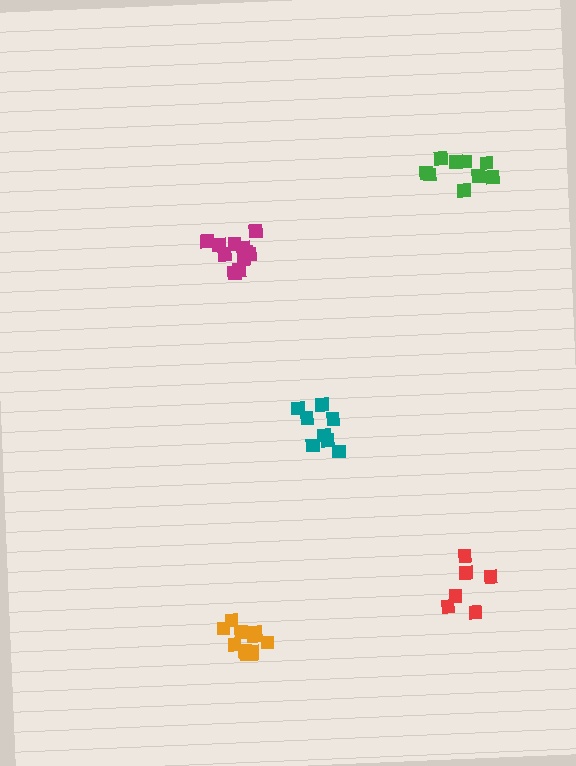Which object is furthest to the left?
The orange cluster is leftmost.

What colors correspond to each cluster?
The clusters are colored: green, red, magenta, orange, teal.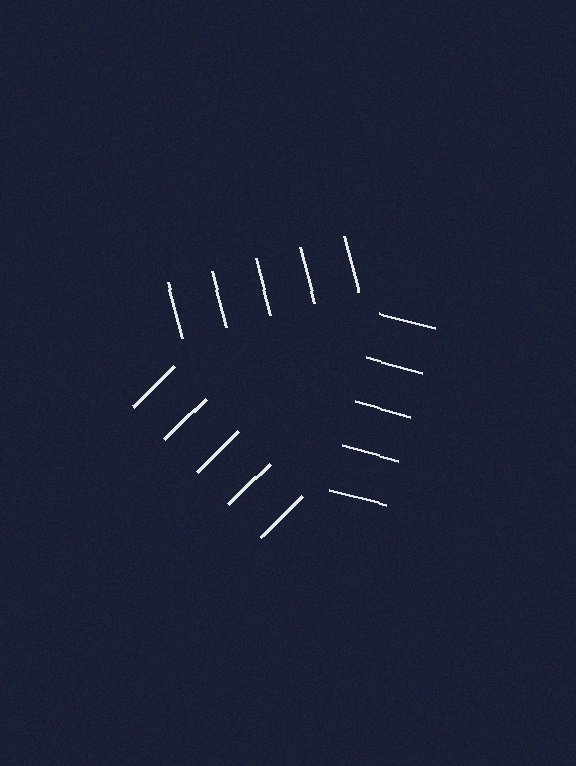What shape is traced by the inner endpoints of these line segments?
An illusory triangle — the line segments terminate on its edges but no continuous stroke is drawn.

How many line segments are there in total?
15 — 5 along each of the 3 edges.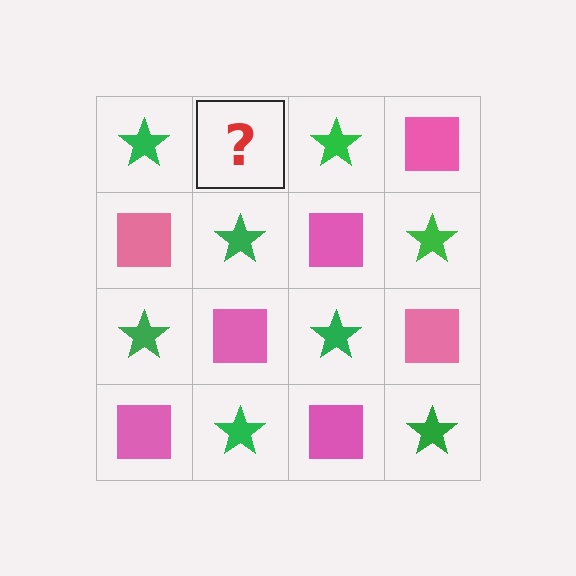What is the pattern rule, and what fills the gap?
The rule is that it alternates green star and pink square in a checkerboard pattern. The gap should be filled with a pink square.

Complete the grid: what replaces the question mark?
The question mark should be replaced with a pink square.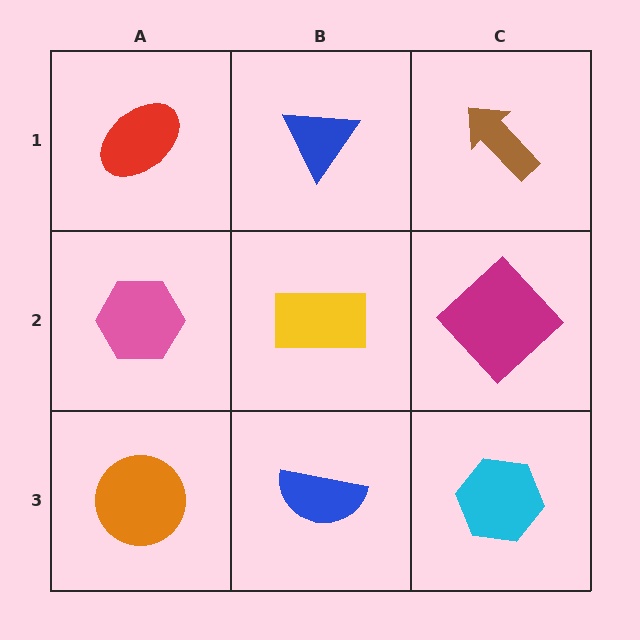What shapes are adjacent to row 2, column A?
A red ellipse (row 1, column A), an orange circle (row 3, column A), a yellow rectangle (row 2, column B).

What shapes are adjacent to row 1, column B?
A yellow rectangle (row 2, column B), a red ellipse (row 1, column A), a brown arrow (row 1, column C).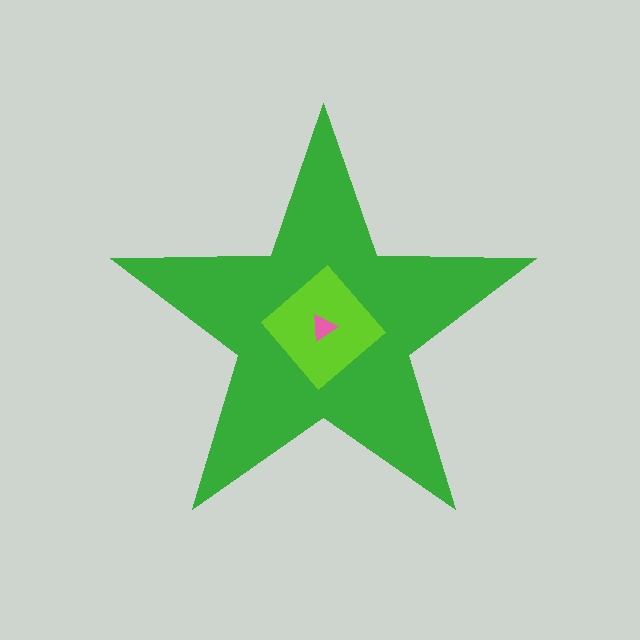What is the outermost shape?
The green star.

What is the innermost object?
The pink triangle.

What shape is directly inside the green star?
The lime diamond.